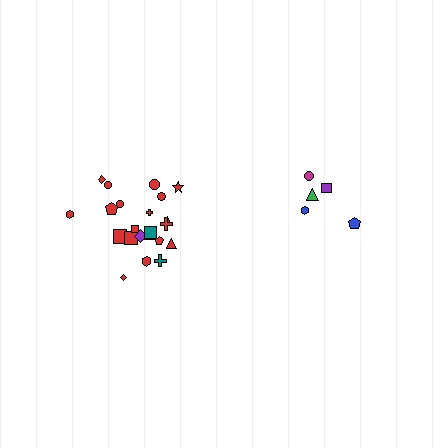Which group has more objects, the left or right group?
The left group.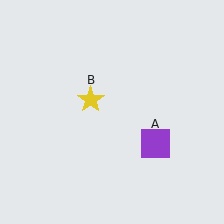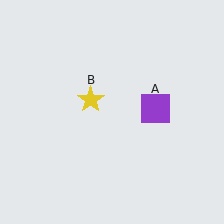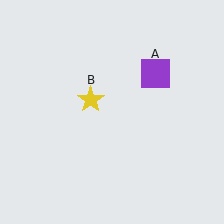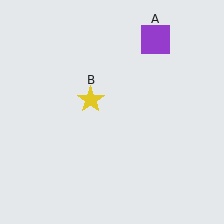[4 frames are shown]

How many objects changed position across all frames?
1 object changed position: purple square (object A).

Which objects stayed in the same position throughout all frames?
Yellow star (object B) remained stationary.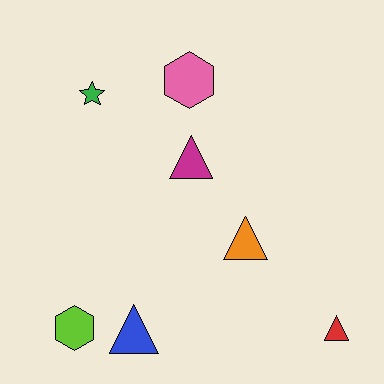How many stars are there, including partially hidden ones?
There is 1 star.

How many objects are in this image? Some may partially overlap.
There are 7 objects.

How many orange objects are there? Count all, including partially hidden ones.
There is 1 orange object.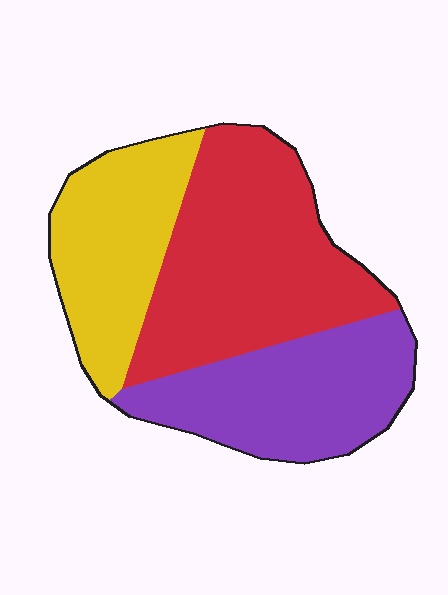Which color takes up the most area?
Red, at roughly 45%.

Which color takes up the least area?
Yellow, at roughly 25%.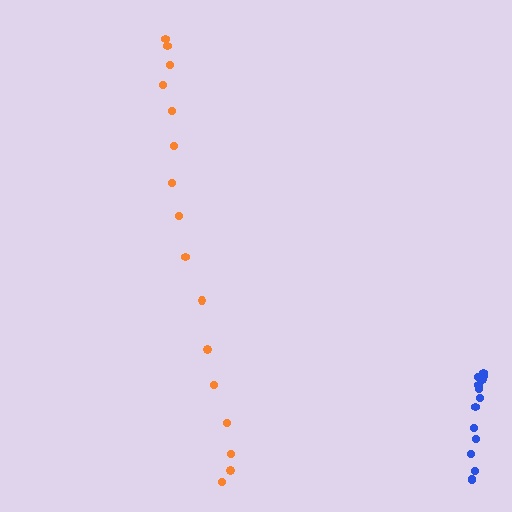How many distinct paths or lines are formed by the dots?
There are 2 distinct paths.